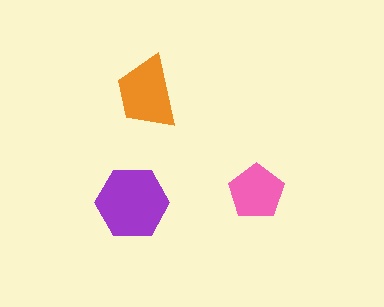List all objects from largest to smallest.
The purple hexagon, the orange trapezoid, the pink pentagon.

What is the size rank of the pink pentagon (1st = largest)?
3rd.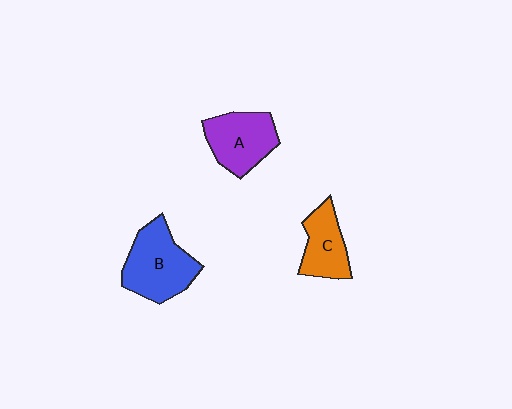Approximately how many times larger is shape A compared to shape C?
Approximately 1.2 times.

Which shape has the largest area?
Shape B (blue).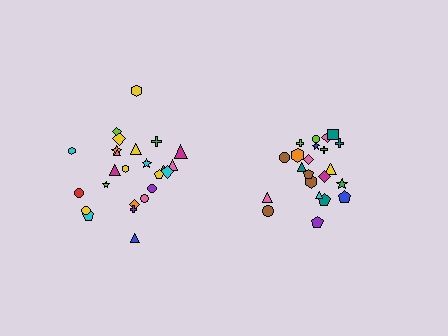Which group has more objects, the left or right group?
The left group.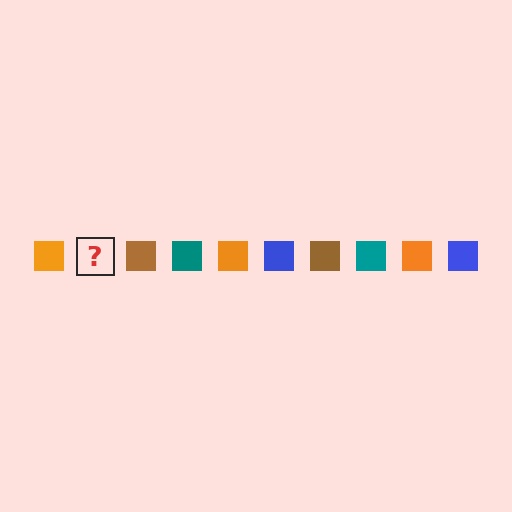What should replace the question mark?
The question mark should be replaced with a blue square.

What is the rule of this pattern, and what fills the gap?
The rule is that the pattern cycles through orange, blue, brown, teal squares. The gap should be filled with a blue square.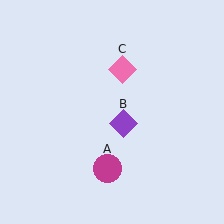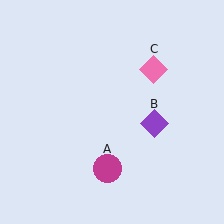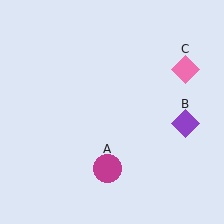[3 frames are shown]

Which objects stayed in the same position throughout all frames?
Magenta circle (object A) remained stationary.